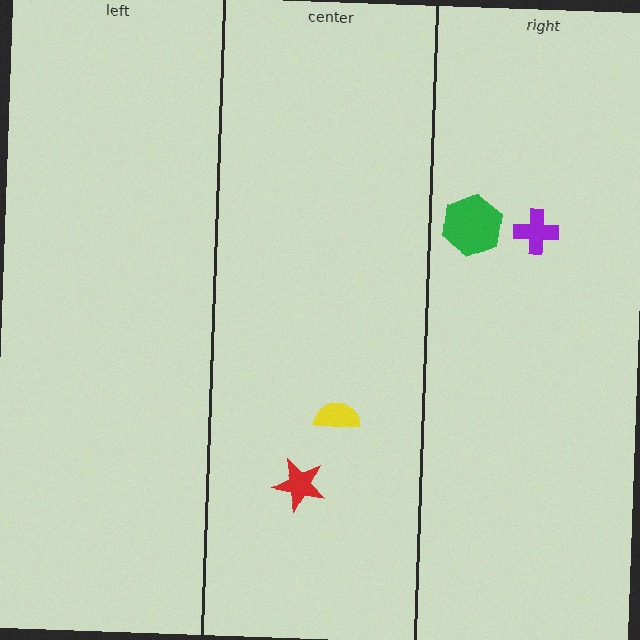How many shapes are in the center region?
2.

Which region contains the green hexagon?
The right region.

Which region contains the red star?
The center region.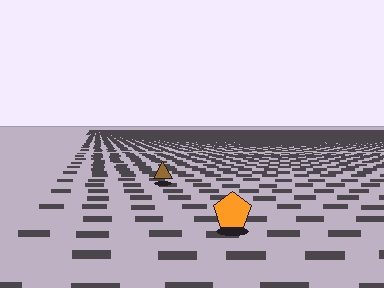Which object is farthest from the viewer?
The brown triangle is farthest from the viewer. It appears smaller and the ground texture around it is denser.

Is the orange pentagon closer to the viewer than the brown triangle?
Yes. The orange pentagon is closer — you can tell from the texture gradient: the ground texture is coarser near it.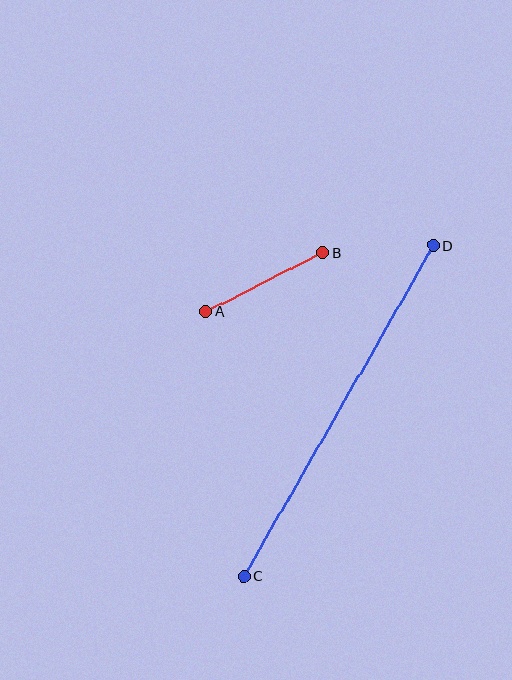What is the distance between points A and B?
The distance is approximately 131 pixels.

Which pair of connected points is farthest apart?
Points C and D are farthest apart.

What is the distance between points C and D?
The distance is approximately 381 pixels.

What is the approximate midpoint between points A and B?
The midpoint is at approximately (264, 282) pixels.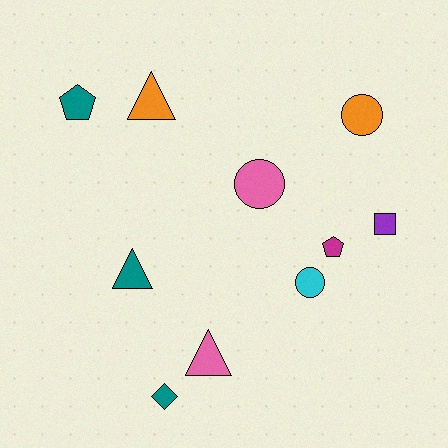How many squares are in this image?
There is 1 square.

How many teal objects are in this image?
There are 3 teal objects.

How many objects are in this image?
There are 10 objects.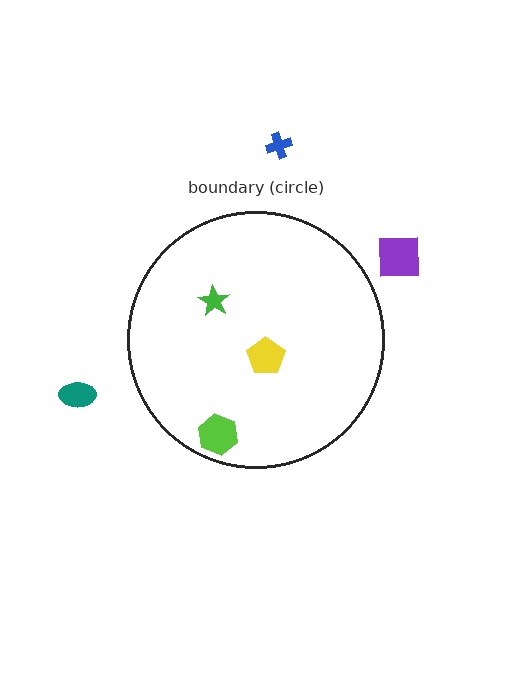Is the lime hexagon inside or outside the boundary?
Inside.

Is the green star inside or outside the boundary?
Inside.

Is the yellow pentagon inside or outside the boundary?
Inside.